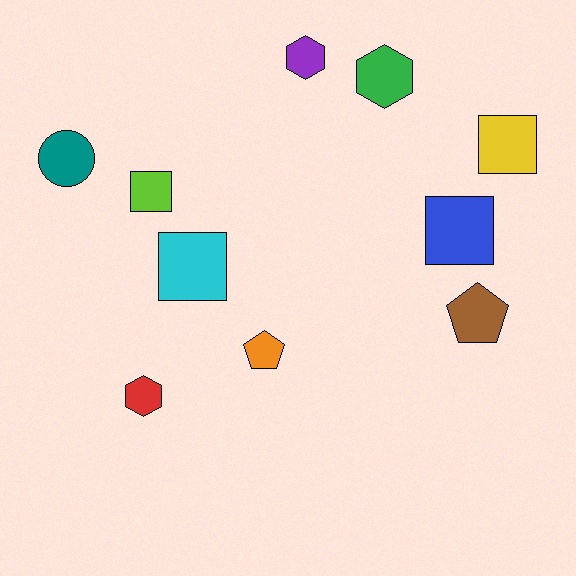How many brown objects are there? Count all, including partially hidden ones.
There is 1 brown object.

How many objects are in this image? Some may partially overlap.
There are 10 objects.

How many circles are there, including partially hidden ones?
There is 1 circle.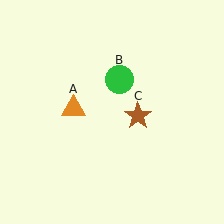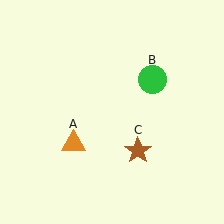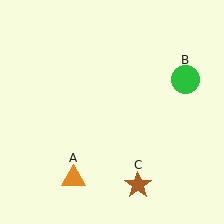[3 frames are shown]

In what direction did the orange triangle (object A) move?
The orange triangle (object A) moved down.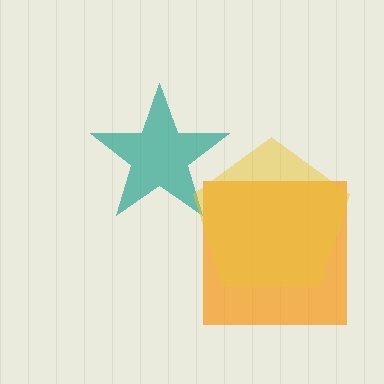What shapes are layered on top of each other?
The layered shapes are: a teal star, an orange square, a yellow pentagon.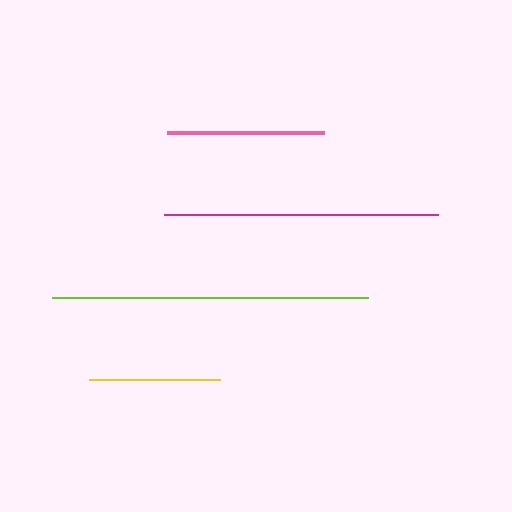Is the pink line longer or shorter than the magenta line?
The magenta line is longer than the pink line.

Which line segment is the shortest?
The yellow line is the shortest at approximately 131 pixels.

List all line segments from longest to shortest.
From longest to shortest: lime, magenta, pink, yellow.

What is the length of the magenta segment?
The magenta segment is approximately 274 pixels long.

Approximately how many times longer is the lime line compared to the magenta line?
The lime line is approximately 1.2 times the length of the magenta line.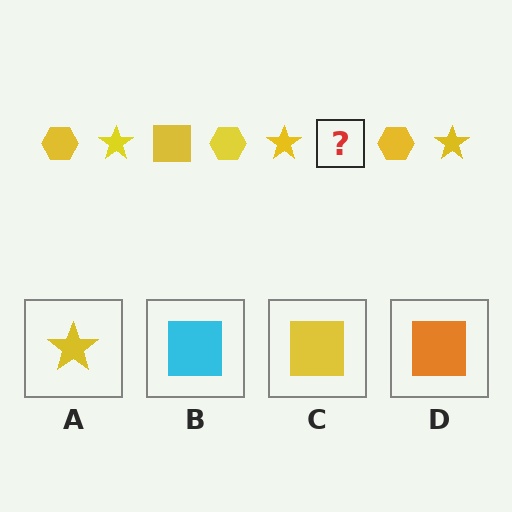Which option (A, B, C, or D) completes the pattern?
C.